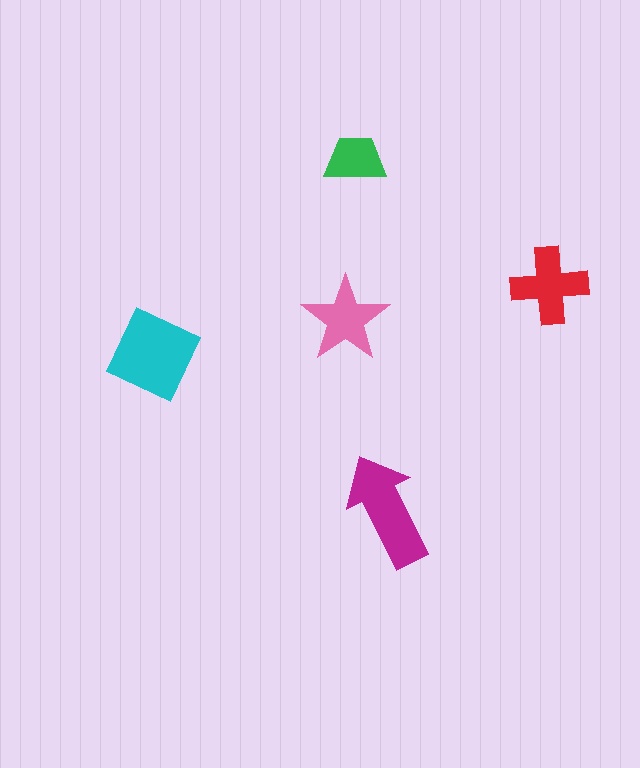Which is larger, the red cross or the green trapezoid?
The red cross.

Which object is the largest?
The cyan square.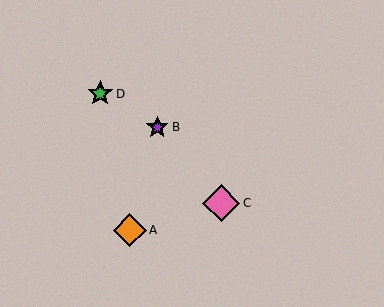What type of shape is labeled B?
Shape B is a purple star.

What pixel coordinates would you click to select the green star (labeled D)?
Click at (100, 94) to select the green star D.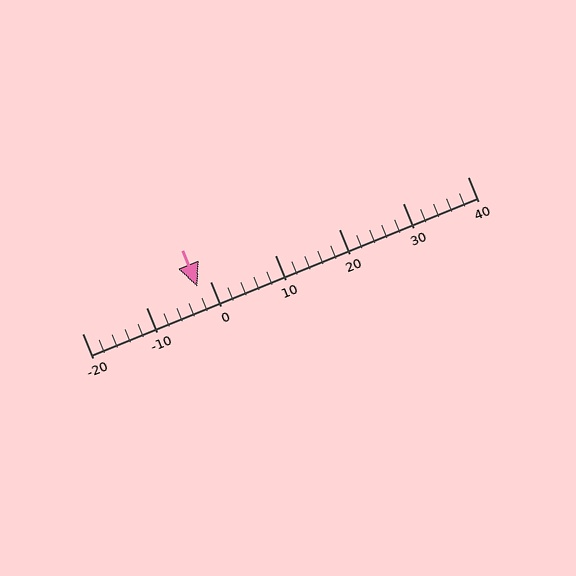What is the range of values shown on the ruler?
The ruler shows values from -20 to 40.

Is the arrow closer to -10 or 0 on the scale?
The arrow is closer to 0.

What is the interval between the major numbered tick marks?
The major tick marks are spaced 10 units apart.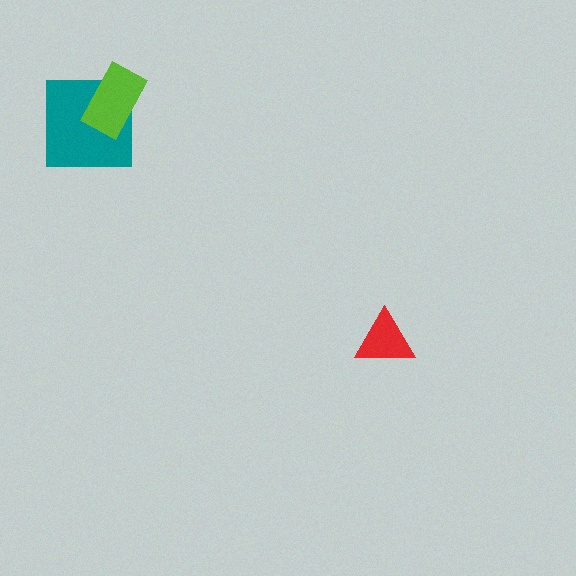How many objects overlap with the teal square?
1 object overlaps with the teal square.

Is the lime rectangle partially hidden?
No, no other shape covers it.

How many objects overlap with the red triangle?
0 objects overlap with the red triangle.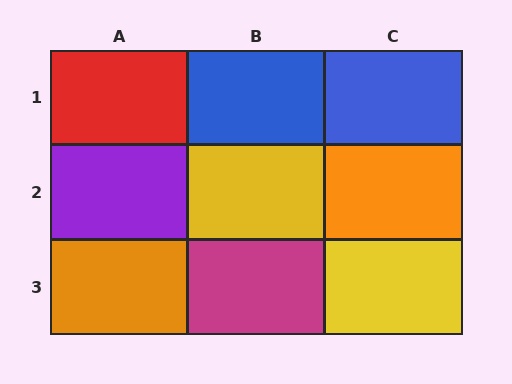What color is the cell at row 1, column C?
Blue.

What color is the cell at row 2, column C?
Orange.